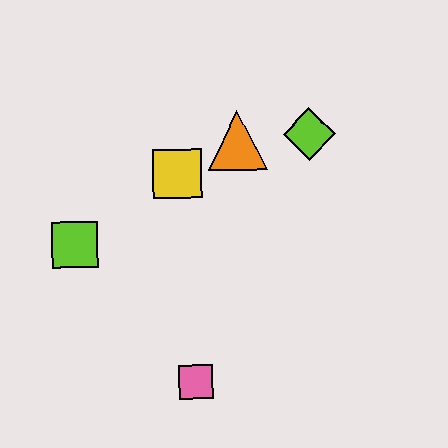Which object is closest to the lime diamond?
The orange triangle is closest to the lime diamond.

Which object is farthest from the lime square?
The lime diamond is farthest from the lime square.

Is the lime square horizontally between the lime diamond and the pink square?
No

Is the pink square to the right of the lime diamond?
No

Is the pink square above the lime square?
No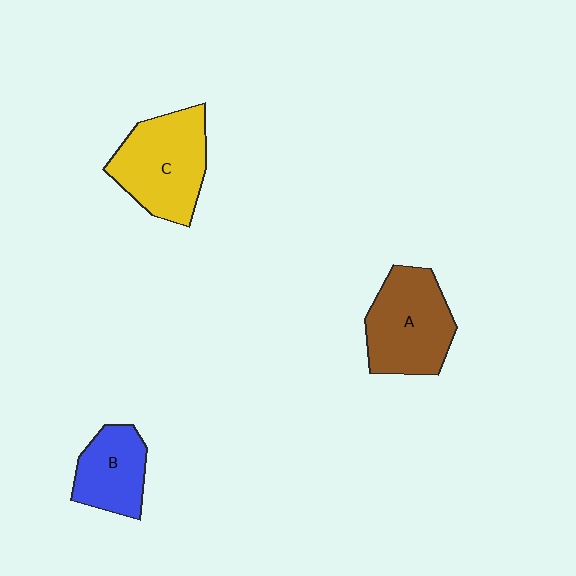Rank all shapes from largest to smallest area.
From largest to smallest: C (yellow), A (brown), B (blue).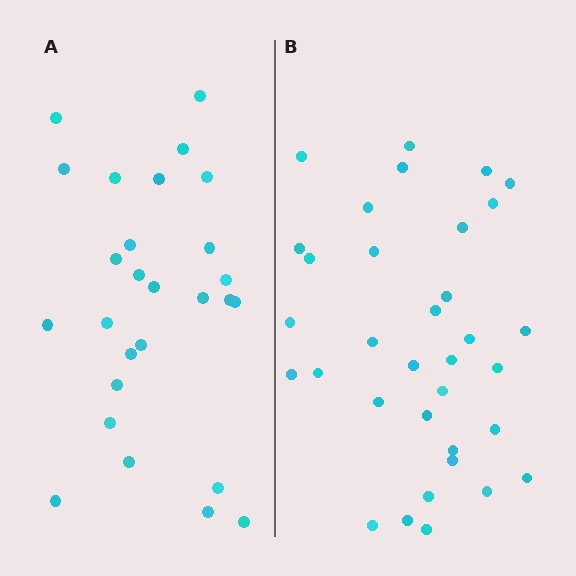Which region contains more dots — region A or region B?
Region B (the right region) has more dots.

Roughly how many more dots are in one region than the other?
Region B has roughly 8 or so more dots than region A.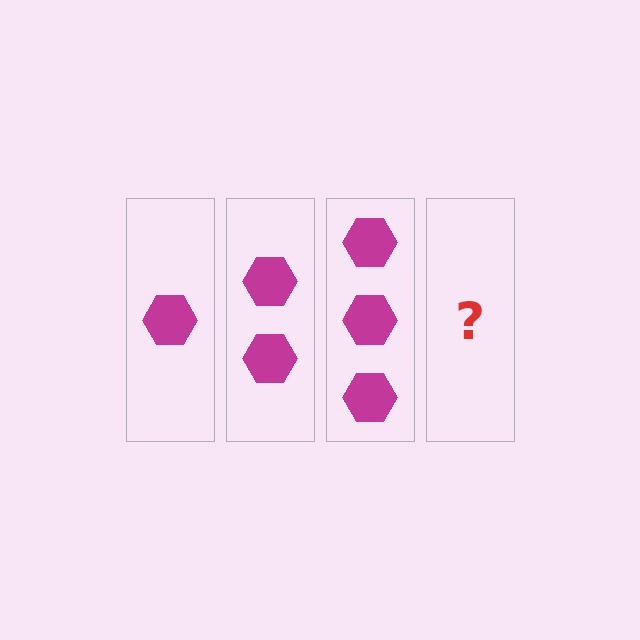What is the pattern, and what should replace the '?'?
The pattern is that each step adds one more hexagon. The '?' should be 4 hexagons.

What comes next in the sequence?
The next element should be 4 hexagons.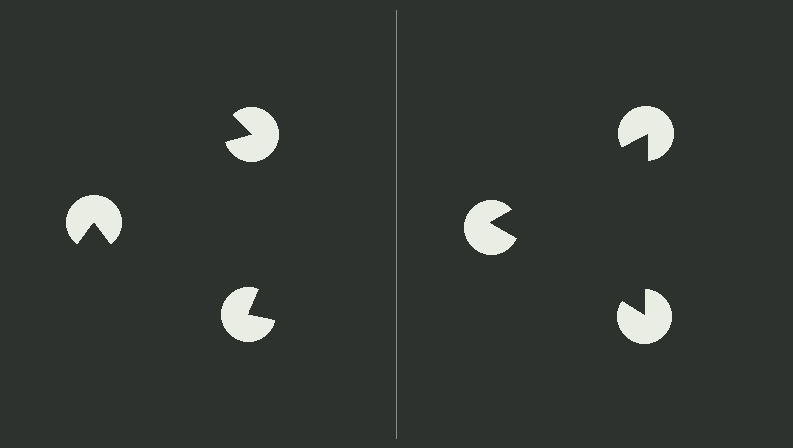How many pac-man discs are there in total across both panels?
6 — 3 on each side.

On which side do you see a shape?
An illusory triangle appears on the right side. On the left side the wedge cuts are rotated, so no coherent shape forms.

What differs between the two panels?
The pac-man discs are positioned identically on both sides; only the wedge orientations differ. On the right they align to a triangle; on the left they are misaligned.